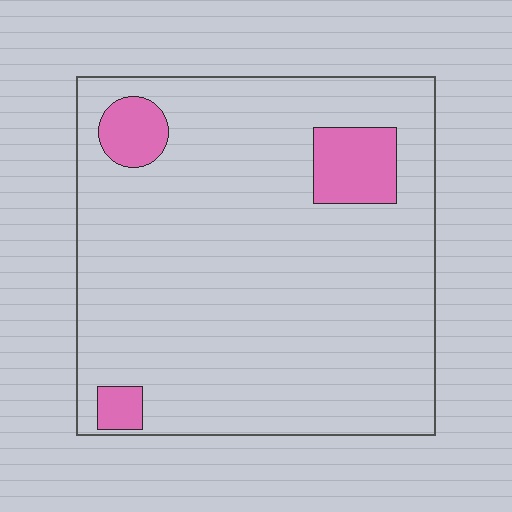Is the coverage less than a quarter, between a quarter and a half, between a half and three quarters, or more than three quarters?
Less than a quarter.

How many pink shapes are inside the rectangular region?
3.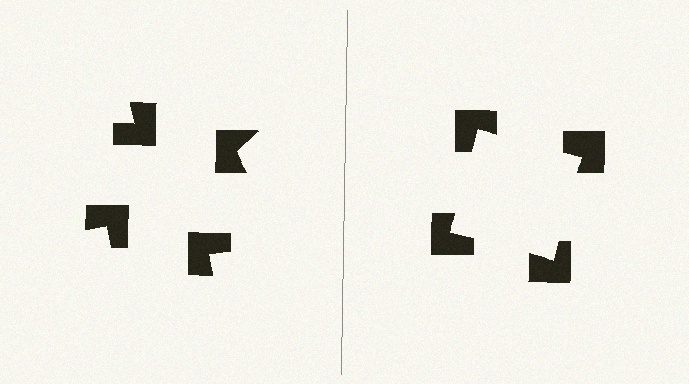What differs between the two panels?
The notched squares are positioned identically on both sides; only the wedge orientations differ. On the right they align to a square; on the left they are misaligned.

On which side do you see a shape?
An illusory square appears on the right side. On the left side the wedge cuts are rotated, so no coherent shape forms.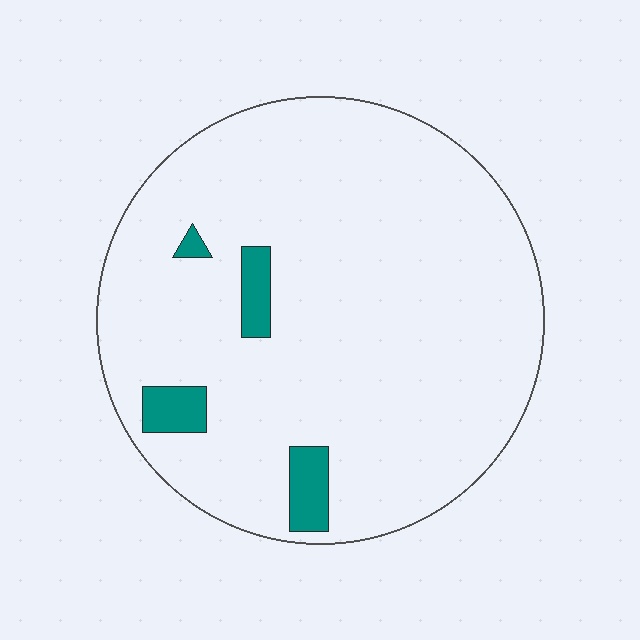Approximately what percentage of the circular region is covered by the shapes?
Approximately 5%.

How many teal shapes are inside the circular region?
4.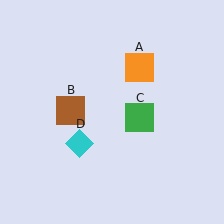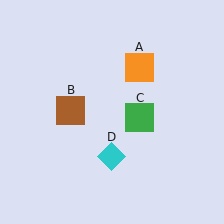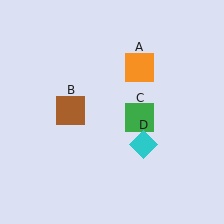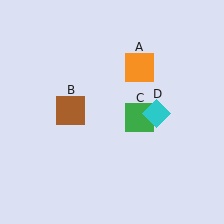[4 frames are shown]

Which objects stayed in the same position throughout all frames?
Orange square (object A) and brown square (object B) and green square (object C) remained stationary.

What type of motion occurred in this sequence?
The cyan diamond (object D) rotated counterclockwise around the center of the scene.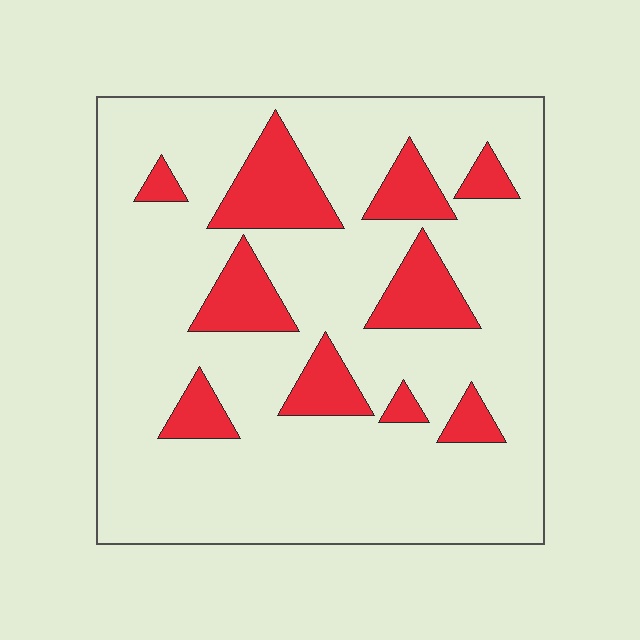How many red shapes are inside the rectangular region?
10.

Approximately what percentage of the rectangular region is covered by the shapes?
Approximately 20%.